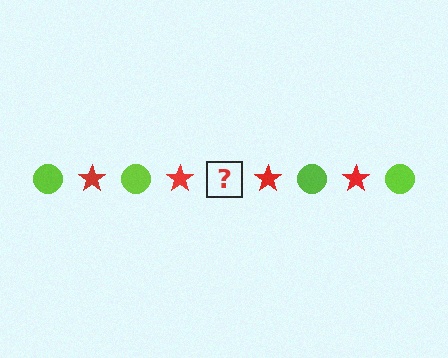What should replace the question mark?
The question mark should be replaced with a lime circle.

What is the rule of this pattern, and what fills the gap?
The rule is that the pattern alternates between lime circle and red star. The gap should be filled with a lime circle.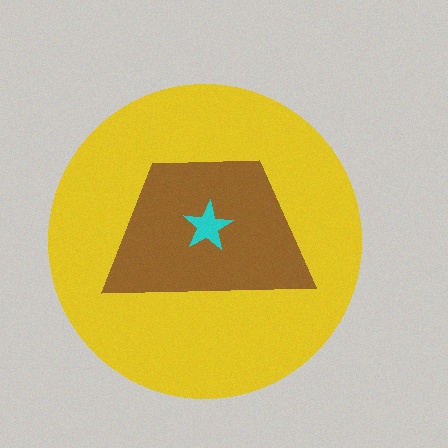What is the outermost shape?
The yellow circle.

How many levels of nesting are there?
3.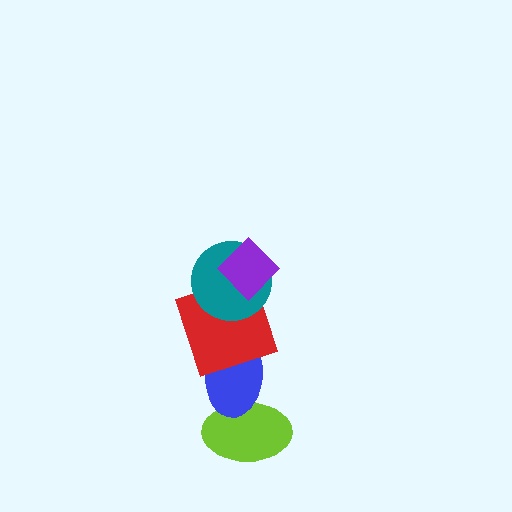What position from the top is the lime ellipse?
The lime ellipse is 5th from the top.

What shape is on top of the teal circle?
The purple diamond is on top of the teal circle.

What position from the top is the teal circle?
The teal circle is 2nd from the top.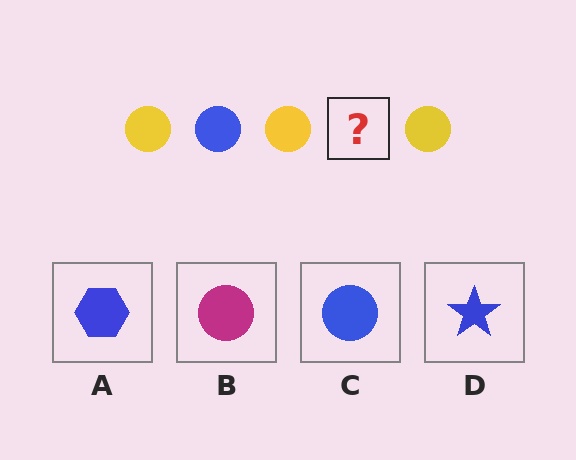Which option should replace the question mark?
Option C.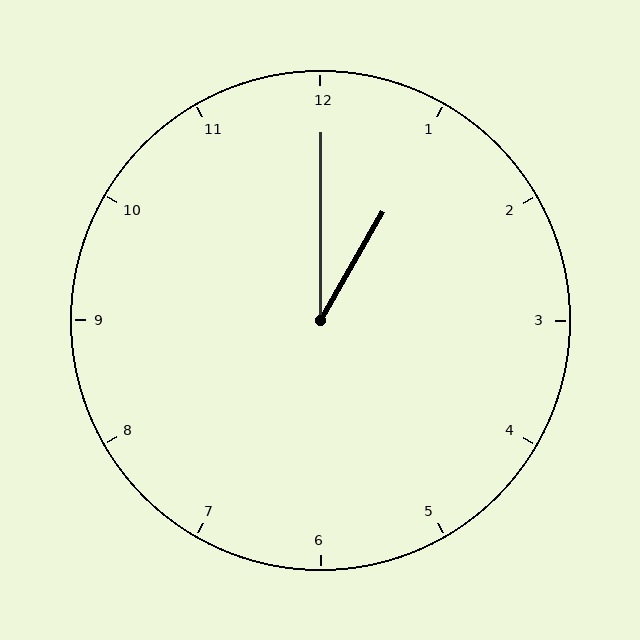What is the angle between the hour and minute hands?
Approximately 30 degrees.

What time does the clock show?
1:00.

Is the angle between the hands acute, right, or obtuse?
It is acute.